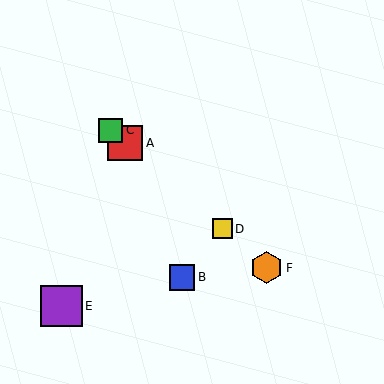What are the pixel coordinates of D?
Object D is at (222, 229).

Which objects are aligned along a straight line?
Objects A, C, D, F are aligned along a straight line.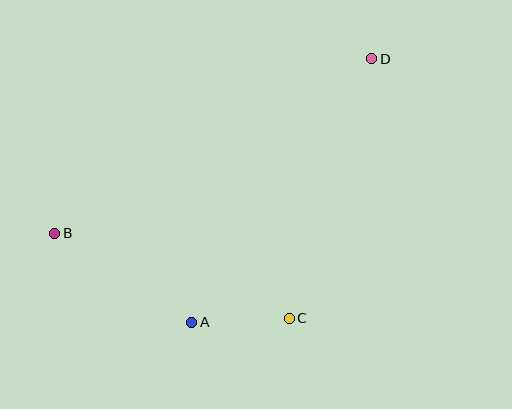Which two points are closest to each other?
Points A and C are closest to each other.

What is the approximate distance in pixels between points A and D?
The distance between A and D is approximately 319 pixels.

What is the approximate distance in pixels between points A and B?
The distance between A and B is approximately 163 pixels.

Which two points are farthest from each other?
Points B and D are farthest from each other.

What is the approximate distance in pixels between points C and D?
The distance between C and D is approximately 272 pixels.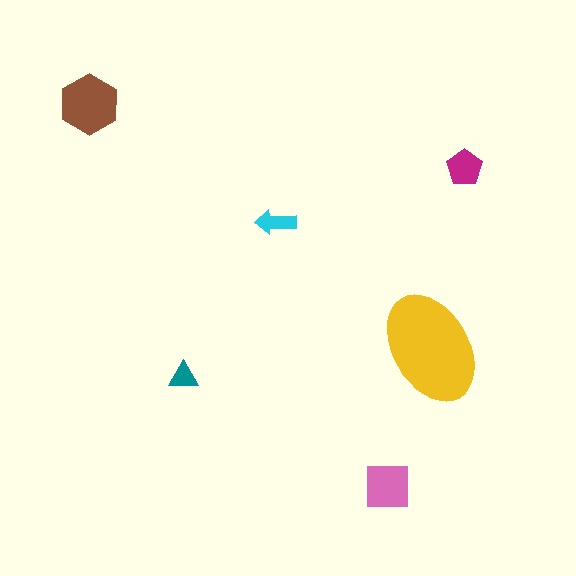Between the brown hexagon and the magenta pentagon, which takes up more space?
The brown hexagon.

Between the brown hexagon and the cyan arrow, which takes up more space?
The brown hexagon.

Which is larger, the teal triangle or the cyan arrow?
The cyan arrow.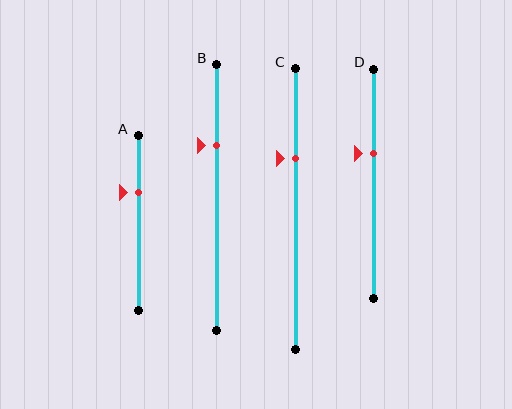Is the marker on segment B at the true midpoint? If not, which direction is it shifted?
No, the marker on segment B is shifted upward by about 20% of the segment length.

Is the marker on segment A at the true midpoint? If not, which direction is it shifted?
No, the marker on segment A is shifted upward by about 17% of the segment length.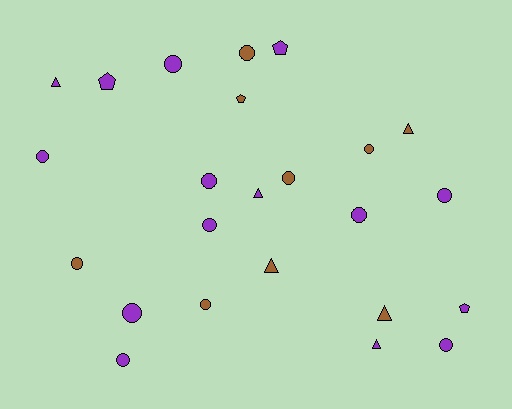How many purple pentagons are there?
There are 3 purple pentagons.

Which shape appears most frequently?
Circle, with 14 objects.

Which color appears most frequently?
Purple, with 15 objects.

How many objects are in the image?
There are 24 objects.